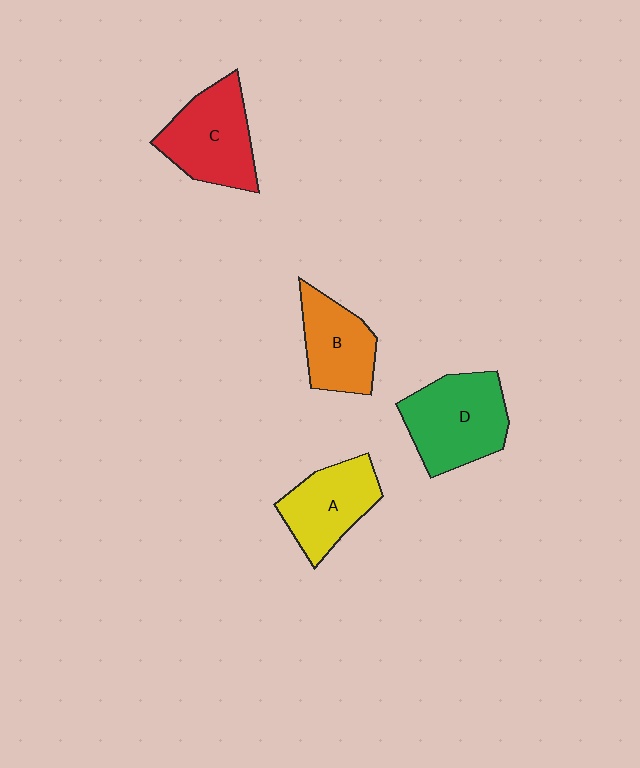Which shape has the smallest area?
Shape B (orange).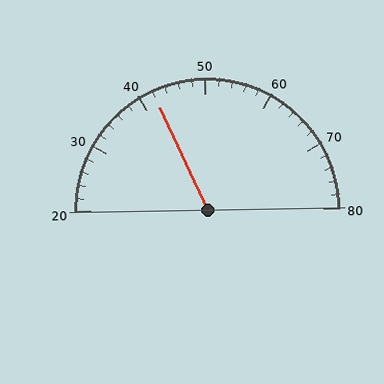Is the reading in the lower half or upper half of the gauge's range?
The reading is in the lower half of the range (20 to 80).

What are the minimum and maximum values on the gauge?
The gauge ranges from 20 to 80.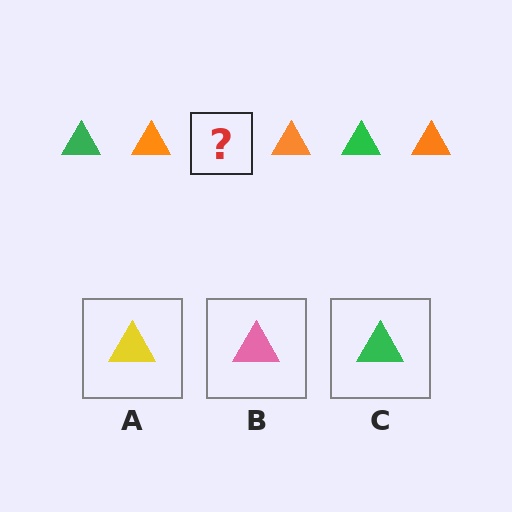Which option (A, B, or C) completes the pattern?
C.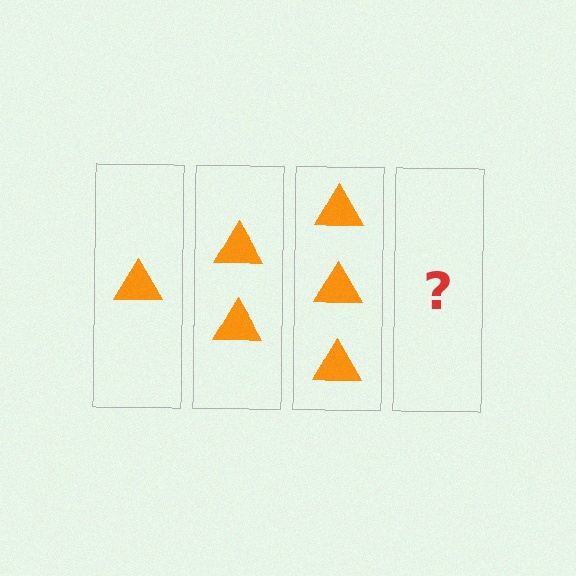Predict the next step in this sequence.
The next step is 4 triangles.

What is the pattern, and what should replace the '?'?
The pattern is that each step adds one more triangle. The '?' should be 4 triangles.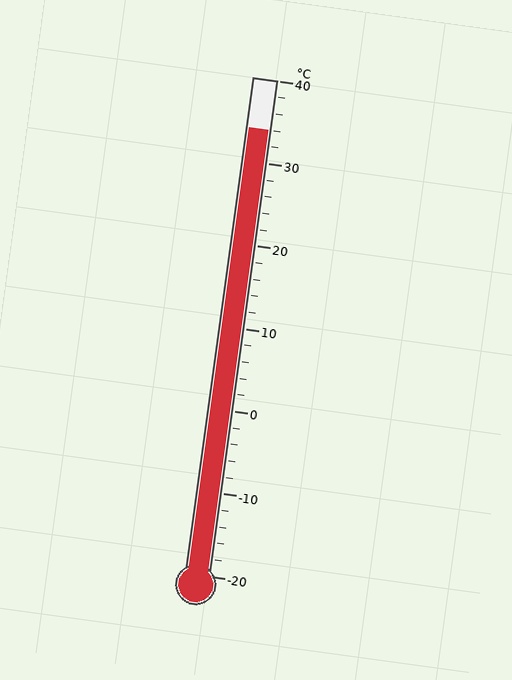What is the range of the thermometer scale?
The thermometer scale ranges from -20°C to 40°C.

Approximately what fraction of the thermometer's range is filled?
The thermometer is filled to approximately 90% of its range.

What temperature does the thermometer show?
The thermometer shows approximately 34°C.